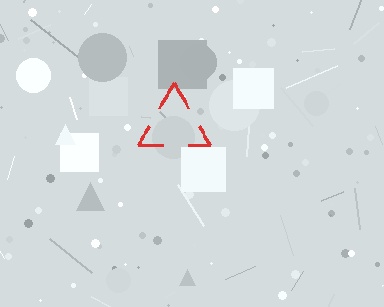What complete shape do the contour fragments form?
The contour fragments form a triangle.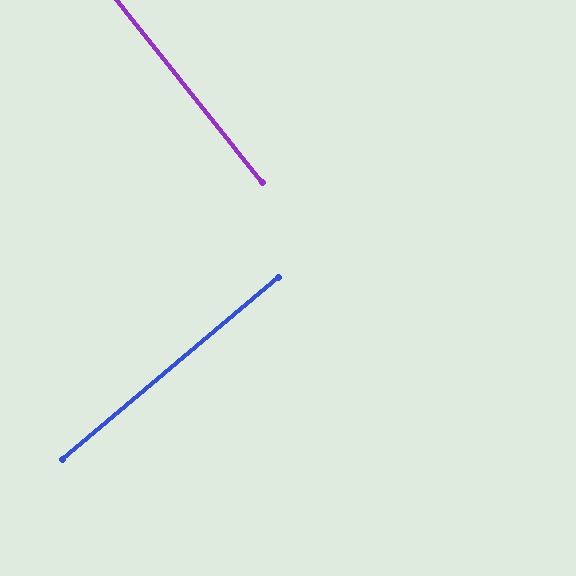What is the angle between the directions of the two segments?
Approximately 88 degrees.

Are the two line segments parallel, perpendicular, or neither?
Perpendicular — they meet at approximately 88°.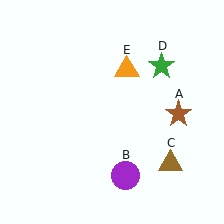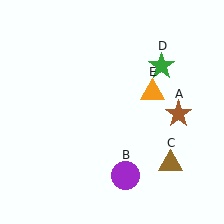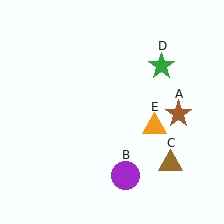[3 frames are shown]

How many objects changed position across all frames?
1 object changed position: orange triangle (object E).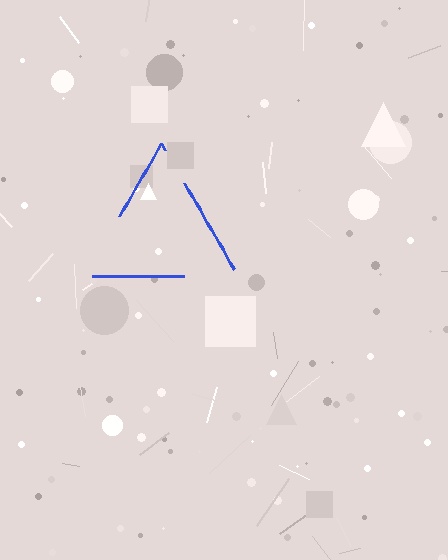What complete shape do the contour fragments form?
The contour fragments form a triangle.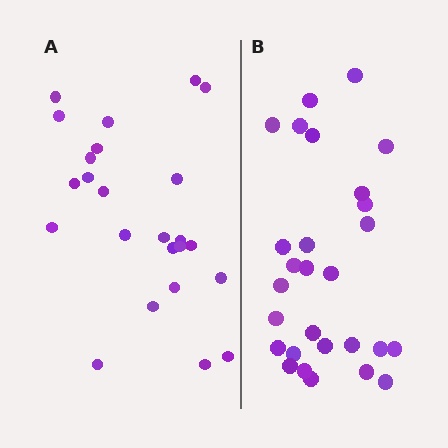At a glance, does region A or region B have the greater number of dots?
Region B (the right region) has more dots.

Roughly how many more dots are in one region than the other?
Region B has about 4 more dots than region A.